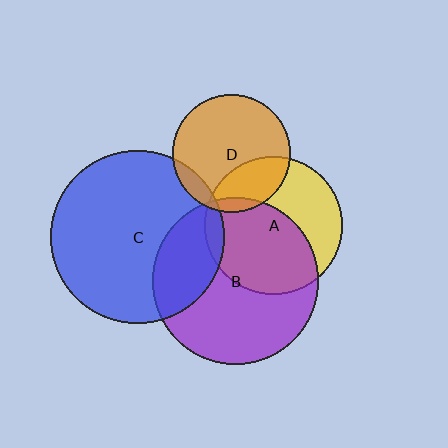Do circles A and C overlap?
Yes.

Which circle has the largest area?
Circle C (blue).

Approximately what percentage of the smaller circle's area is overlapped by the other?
Approximately 5%.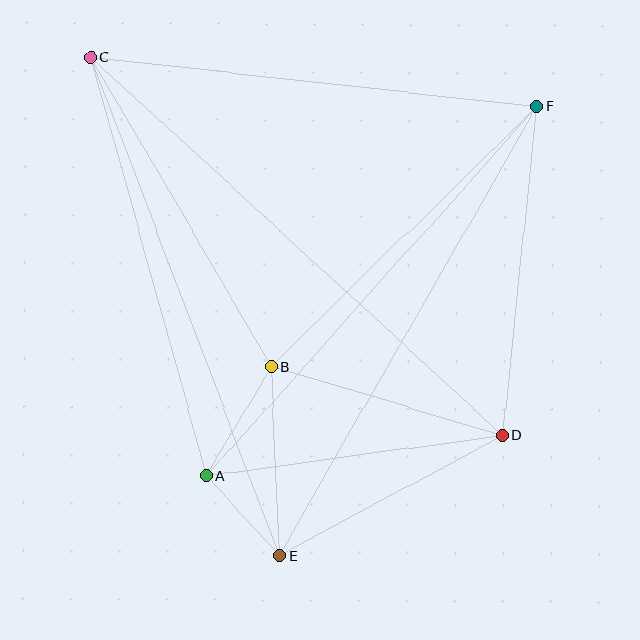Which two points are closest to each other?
Points A and E are closest to each other.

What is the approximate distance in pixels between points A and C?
The distance between A and C is approximately 435 pixels.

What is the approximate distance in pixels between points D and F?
The distance between D and F is approximately 330 pixels.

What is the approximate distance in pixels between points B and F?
The distance between B and F is approximately 372 pixels.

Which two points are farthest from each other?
Points C and D are farthest from each other.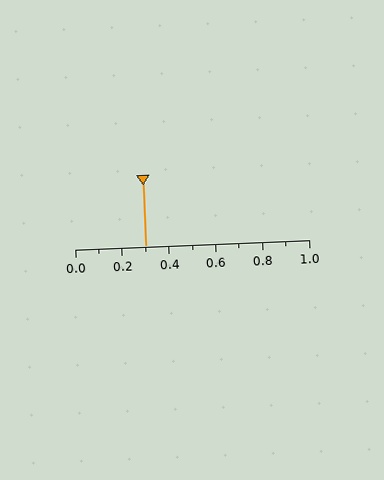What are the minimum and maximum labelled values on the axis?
The axis runs from 0.0 to 1.0.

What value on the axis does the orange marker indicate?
The marker indicates approximately 0.3.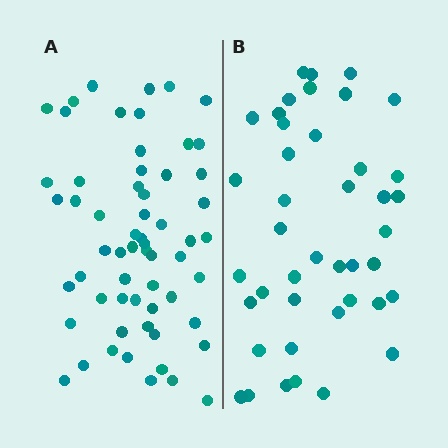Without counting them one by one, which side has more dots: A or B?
Region A (the left region) has more dots.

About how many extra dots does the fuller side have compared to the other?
Region A has approximately 20 more dots than region B.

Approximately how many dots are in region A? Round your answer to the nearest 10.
About 60 dots.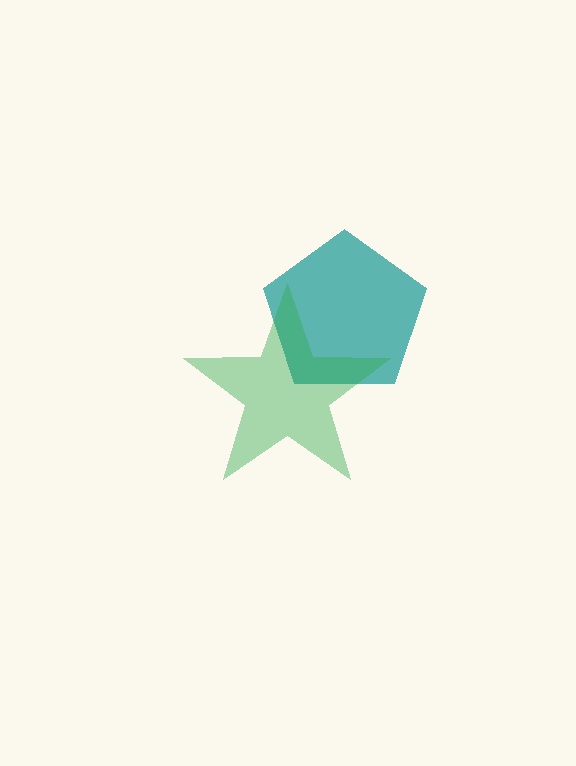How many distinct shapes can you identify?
There are 2 distinct shapes: a teal pentagon, a green star.